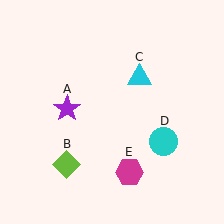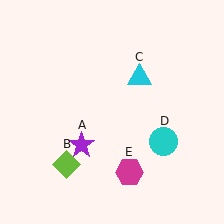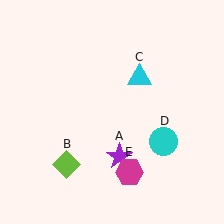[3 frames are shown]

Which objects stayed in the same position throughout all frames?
Lime diamond (object B) and cyan triangle (object C) and cyan circle (object D) and magenta hexagon (object E) remained stationary.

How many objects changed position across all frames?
1 object changed position: purple star (object A).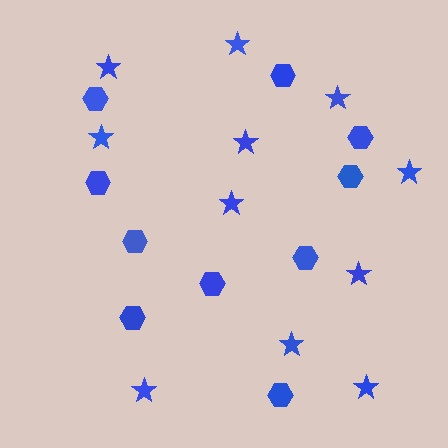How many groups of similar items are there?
There are 2 groups: one group of hexagons (10) and one group of stars (11).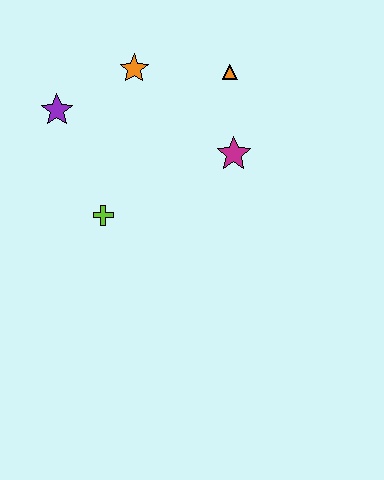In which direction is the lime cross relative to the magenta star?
The lime cross is to the left of the magenta star.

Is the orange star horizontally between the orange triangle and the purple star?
Yes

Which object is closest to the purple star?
The orange star is closest to the purple star.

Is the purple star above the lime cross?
Yes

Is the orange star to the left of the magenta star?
Yes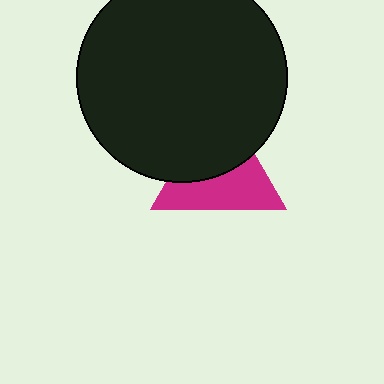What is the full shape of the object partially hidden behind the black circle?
The partially hidden object is a magenta triangle.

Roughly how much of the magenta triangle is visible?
About half of it is visible (roughly 51%).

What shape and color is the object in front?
The object in front is a black circle.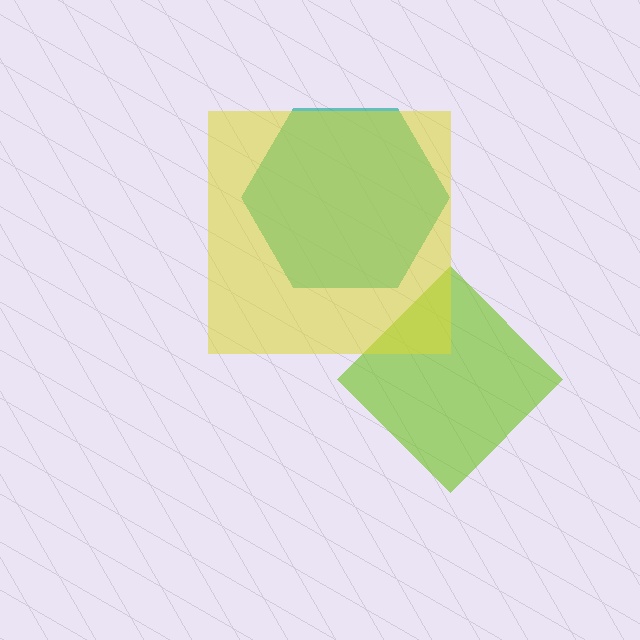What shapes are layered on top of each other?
The layered shapes are: a lime diamond, a teal hexagon, a yellow square.